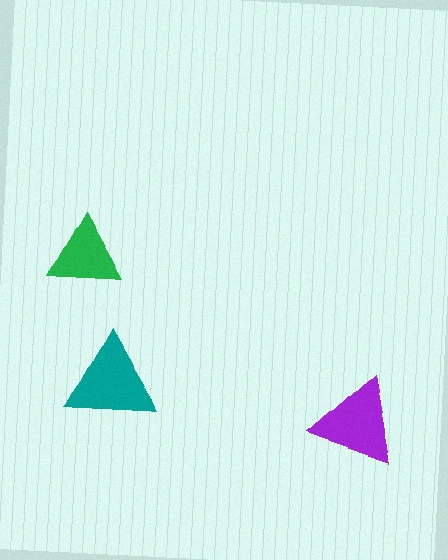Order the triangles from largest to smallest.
the teal one, the purple one, the green one.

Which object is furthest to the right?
The purple triangle is rightmost.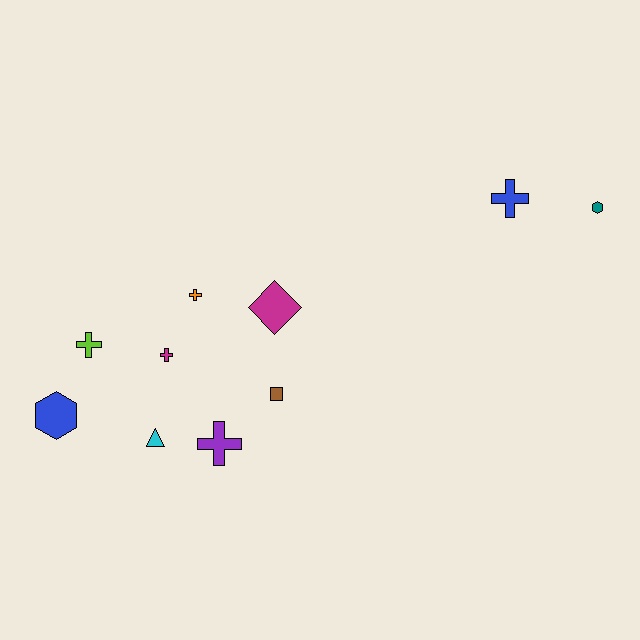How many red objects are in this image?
There are no red objects.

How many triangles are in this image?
There is 1 triangle.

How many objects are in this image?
There are 10 objects.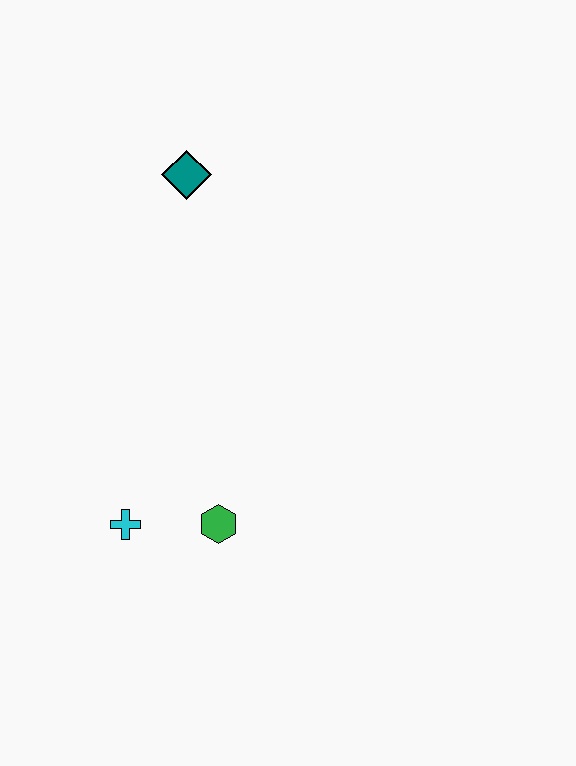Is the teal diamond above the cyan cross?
Yes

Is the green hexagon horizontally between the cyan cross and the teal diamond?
No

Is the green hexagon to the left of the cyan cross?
No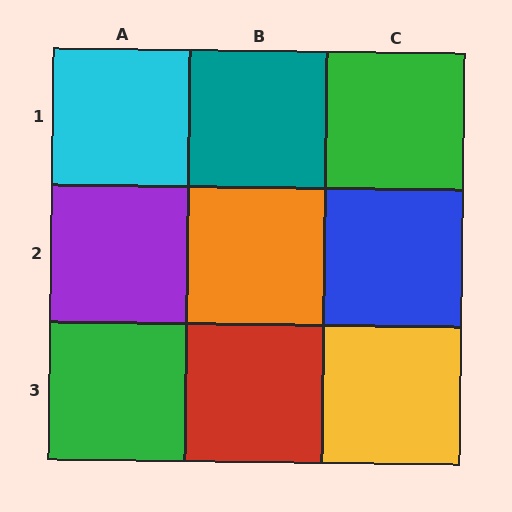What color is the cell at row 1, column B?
Teal.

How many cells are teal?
1 cell is teal.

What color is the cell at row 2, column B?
Orange.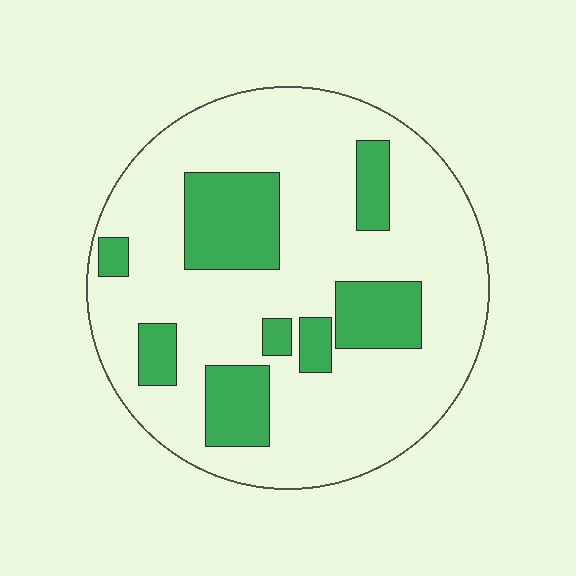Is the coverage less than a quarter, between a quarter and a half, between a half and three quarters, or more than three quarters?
Less than a quarter.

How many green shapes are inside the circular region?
8.